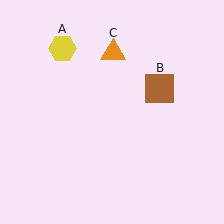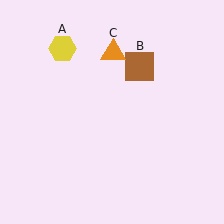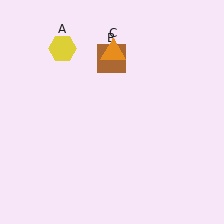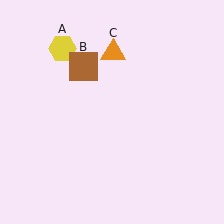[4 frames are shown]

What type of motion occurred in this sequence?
The brown square (object B) rotated counterclockwise around the center of the scene.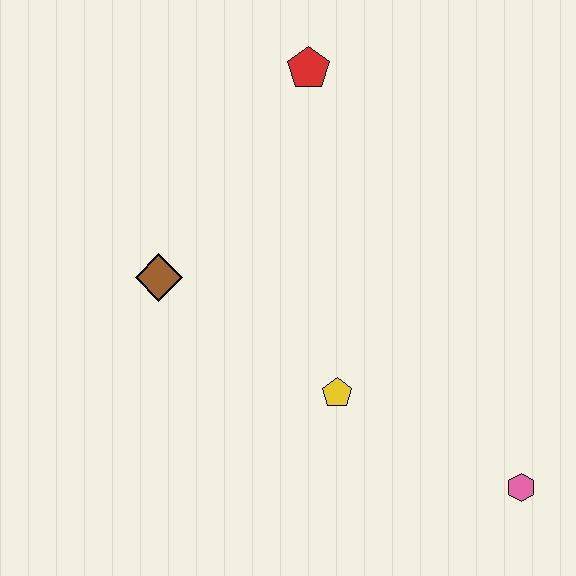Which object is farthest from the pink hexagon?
The red pentagon is farthest from the pink hexagon.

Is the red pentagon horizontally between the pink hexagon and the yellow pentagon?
No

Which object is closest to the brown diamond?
The yellow pentagon is closest to the brown diamond.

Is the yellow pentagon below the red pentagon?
Yes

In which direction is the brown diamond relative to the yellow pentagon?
The brown diamond is to the left of the yellow pentagon.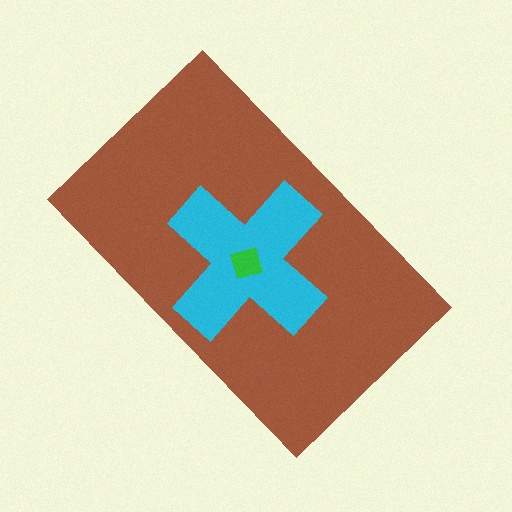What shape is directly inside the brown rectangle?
The cyan cross.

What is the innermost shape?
The green square.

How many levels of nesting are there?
3.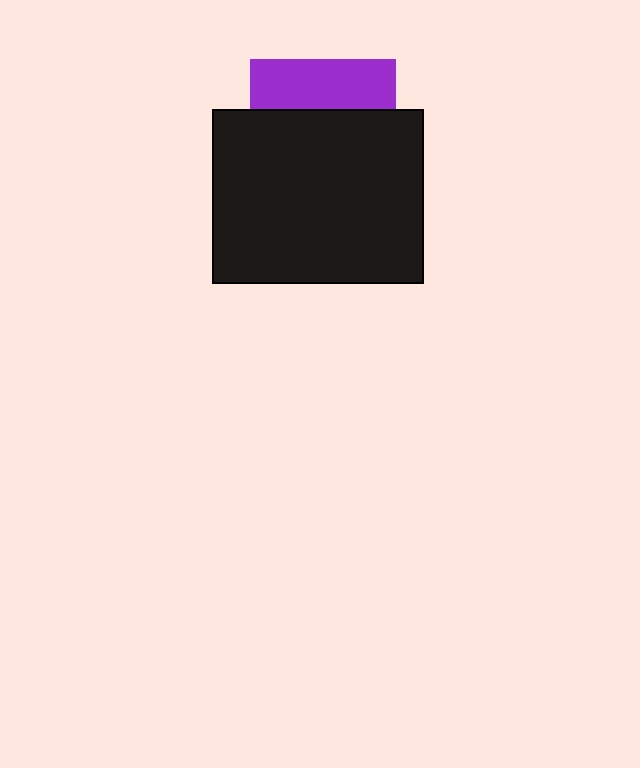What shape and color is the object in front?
The object in front is a black rectangle.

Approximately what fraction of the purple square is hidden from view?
Roughly 65% of the purple square is hidden behind the black rectangle.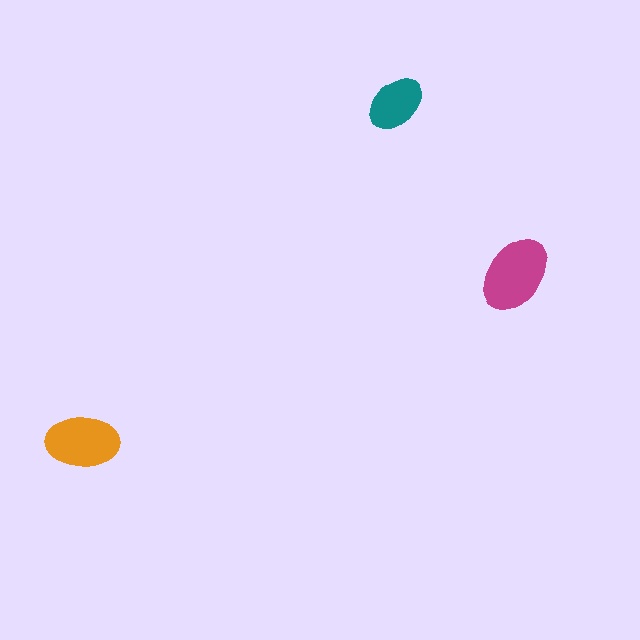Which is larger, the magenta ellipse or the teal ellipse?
The magenta one.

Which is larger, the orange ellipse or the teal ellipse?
The orange one.